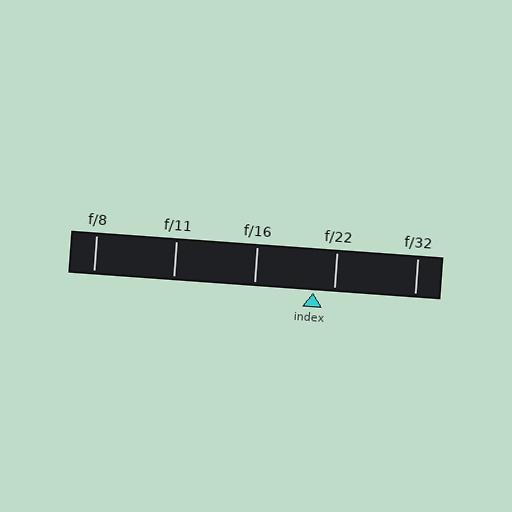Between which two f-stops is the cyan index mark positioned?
The index mark is between f/16 and f/22.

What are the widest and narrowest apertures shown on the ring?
The widest aperture shown is f/8 and the narrowest is f/32.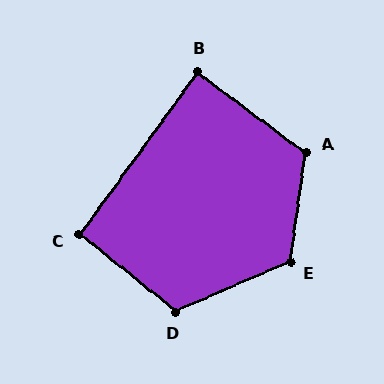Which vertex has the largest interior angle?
E, at approximately 121 degrees.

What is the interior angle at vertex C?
Approximately 93 degrees (approximately right).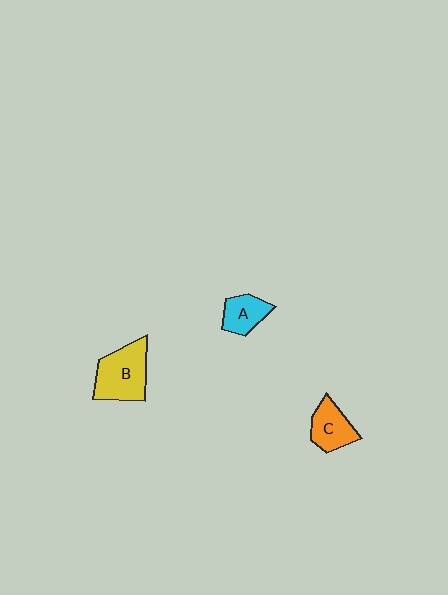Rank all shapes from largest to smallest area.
From largest to smallest: B (yellow), C (orange), A (cyan).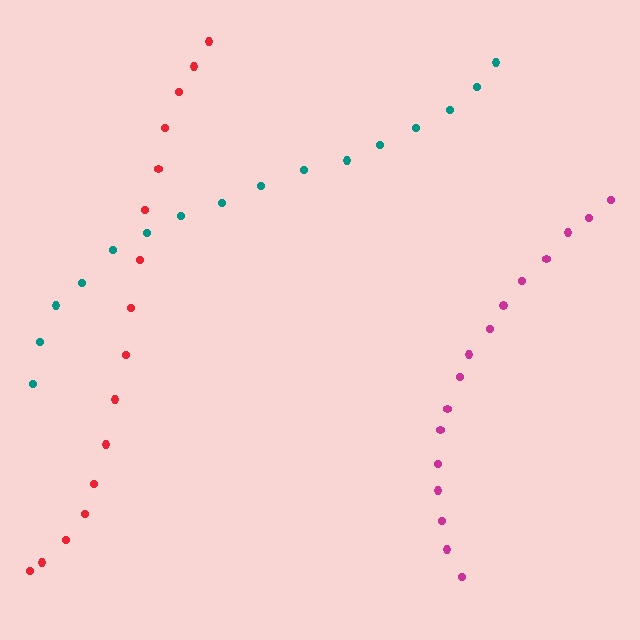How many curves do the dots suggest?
There are 3 distinct paths.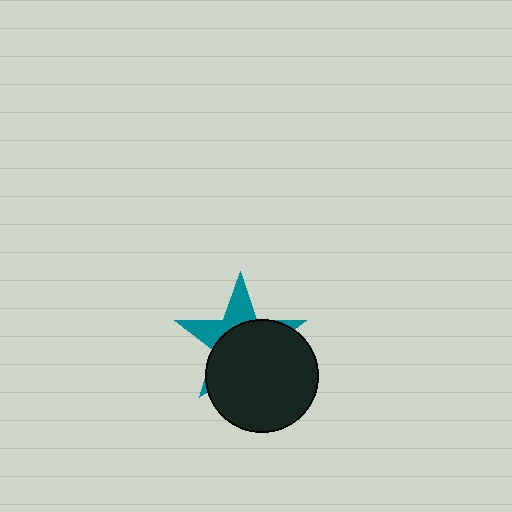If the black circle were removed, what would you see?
You would see the complete teal star.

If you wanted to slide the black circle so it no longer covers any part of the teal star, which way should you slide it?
Slide it down — that is the most direct way to separate the two shapes.